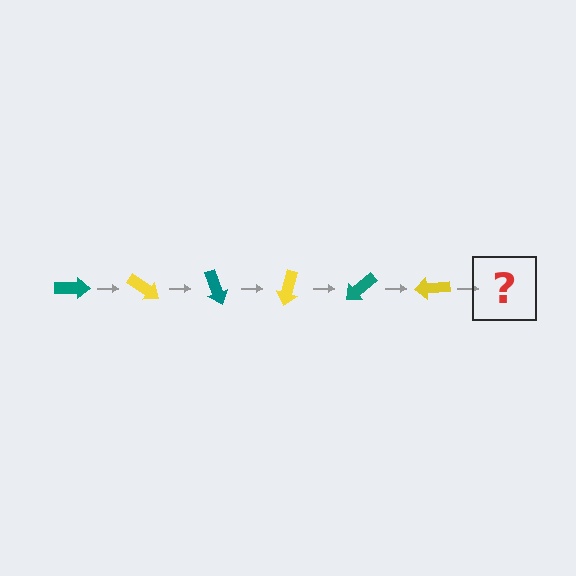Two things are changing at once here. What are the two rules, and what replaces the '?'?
The two rules are that it rotates 35 degrees each step and the color cycles through teal and yellow. The '?' should be a teal arrow, rotated 210 degrees from the start.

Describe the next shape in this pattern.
It should be a teal arrow, rotated 210 degrees from the start.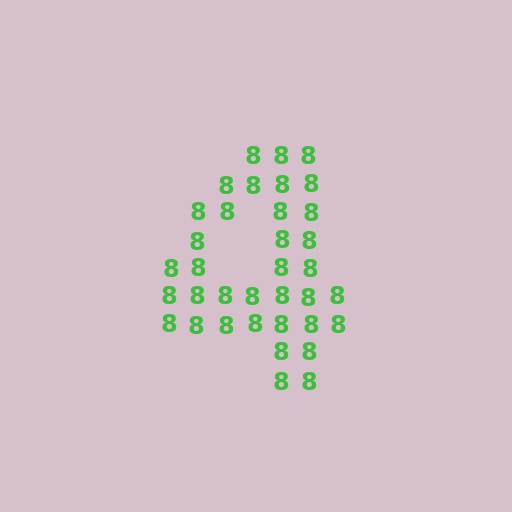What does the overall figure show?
The overall figure shows the digit 4.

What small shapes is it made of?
It is made of small digit 8's.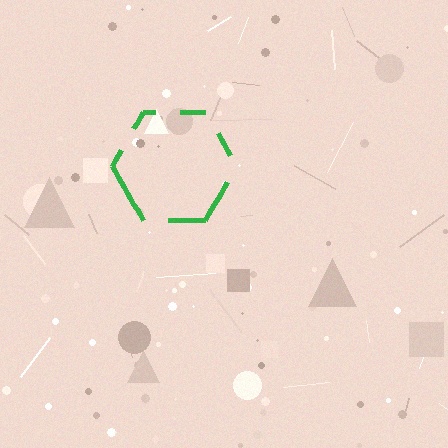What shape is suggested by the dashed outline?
The dashed outline suggests a hexagon.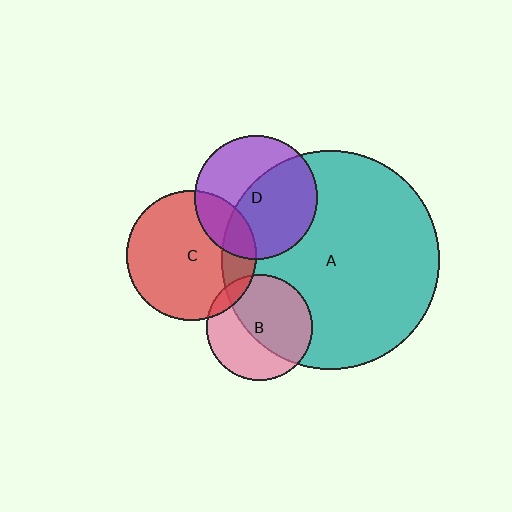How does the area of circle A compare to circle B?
Approximately 4.3 times.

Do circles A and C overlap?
Yes.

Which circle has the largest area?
Circle A (teal).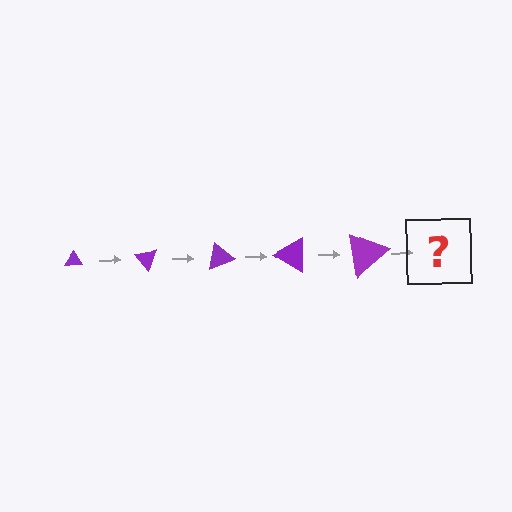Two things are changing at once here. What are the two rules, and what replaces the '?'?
The two rules are that the triangle grows larger each step and it rotates 50 degrees each step. The '?' should be a triangle, larger than the previous one and rotated 250 degrees from the start.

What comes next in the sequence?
The next element should be a triangle, larger than the previous one and rotated 250 degrees from the start.